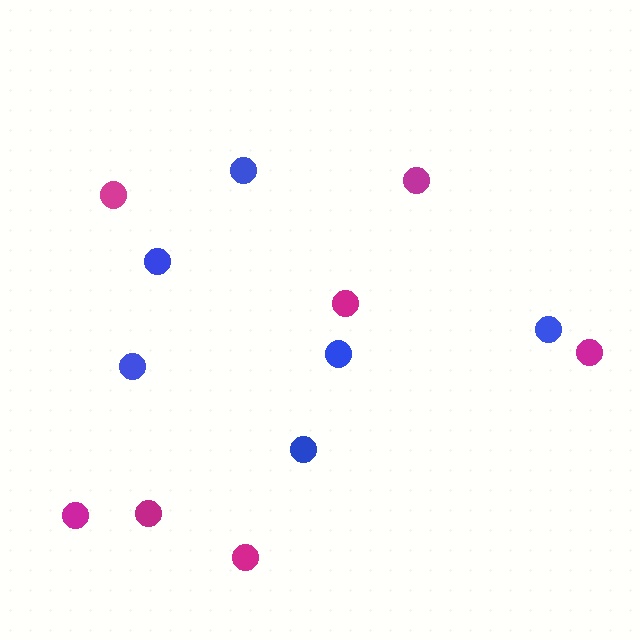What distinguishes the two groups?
There are 2 groups: one group of blue circles (6) and one group of magenta circles (7).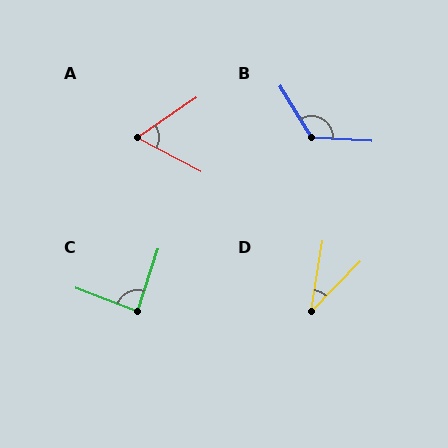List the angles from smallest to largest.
D (35°), A (62°), C (87°), B (125°).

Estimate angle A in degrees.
Approximately 62 degrees.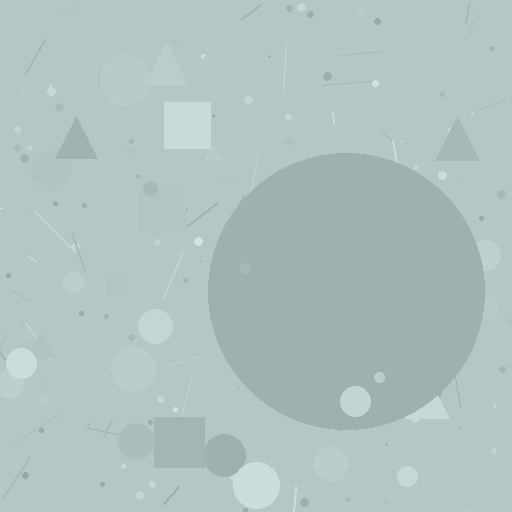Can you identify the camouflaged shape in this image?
The camouflaged shape is a circle.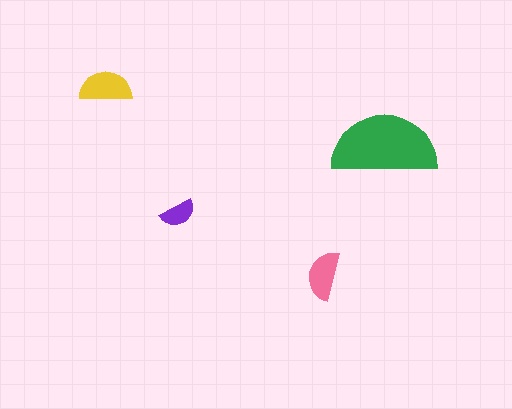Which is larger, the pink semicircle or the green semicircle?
The green one.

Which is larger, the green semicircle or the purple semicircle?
The green one.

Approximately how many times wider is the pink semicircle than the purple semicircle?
About 1.5 times wider.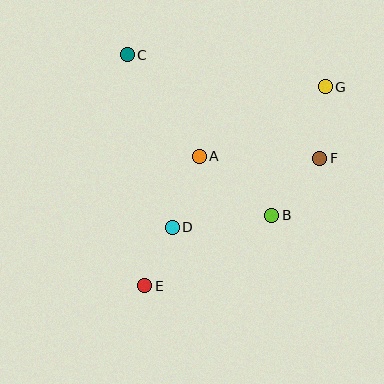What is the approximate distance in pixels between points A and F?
The distance between A and F is approximately 120 pixels.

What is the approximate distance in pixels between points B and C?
The distance between B and C is approximately 216 pixels.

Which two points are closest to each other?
Points D and E are closest to each other.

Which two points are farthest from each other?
Points E and G are farthest from each other.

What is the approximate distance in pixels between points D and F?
The distance between D and F is approximately 163 pixels.